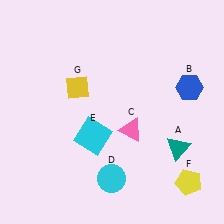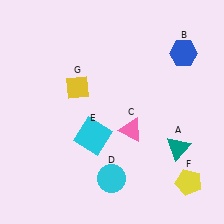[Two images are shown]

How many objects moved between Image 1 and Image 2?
1 object moved between the two images.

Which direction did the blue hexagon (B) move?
The blue hexagon (B) moved up.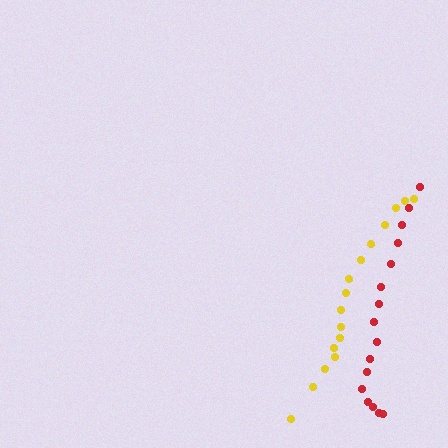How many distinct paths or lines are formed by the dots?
There are 2 distinct paths.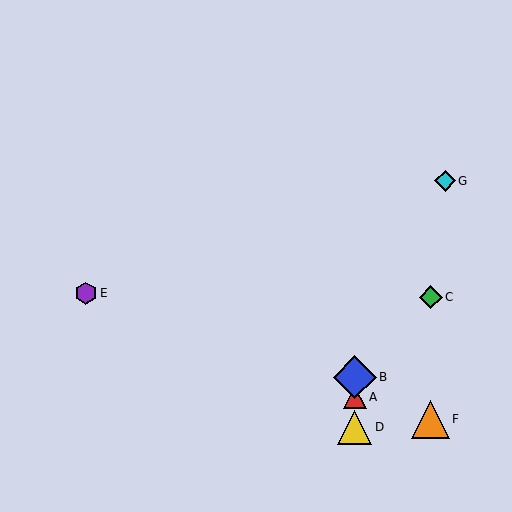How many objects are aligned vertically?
3 objects (A, B, D) are aligned vertically.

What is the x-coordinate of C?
Object C is at x≈431.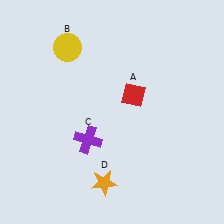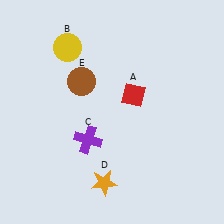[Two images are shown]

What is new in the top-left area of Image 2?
A brown circle (E) was added in the top-left area of Image 2.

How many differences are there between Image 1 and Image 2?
There is 1 difference between the two images.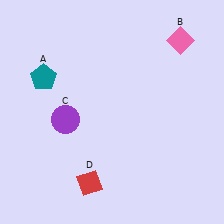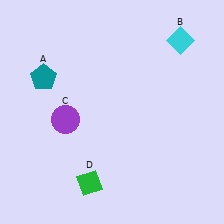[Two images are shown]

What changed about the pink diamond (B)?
In Image 1, B is pink. In Image 2, it changed to cyan.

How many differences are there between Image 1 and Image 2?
There are 2 differences between the two images.